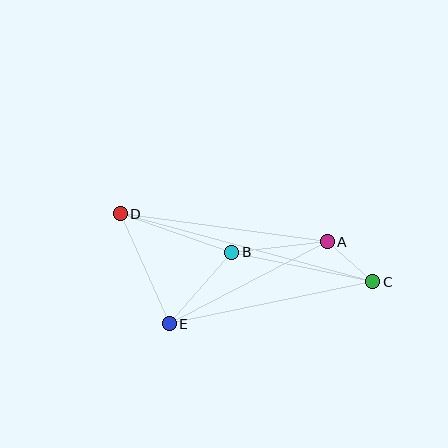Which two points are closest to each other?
Points A and C are closest to each other.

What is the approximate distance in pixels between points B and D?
The distance between B and D is approximately 118 pixels.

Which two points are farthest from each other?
Points C and D are farthest from each other.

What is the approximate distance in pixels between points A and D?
The distance between A and D is approximately 209 pixels.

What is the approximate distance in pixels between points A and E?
The distance between A and E is approximately 178 pixels.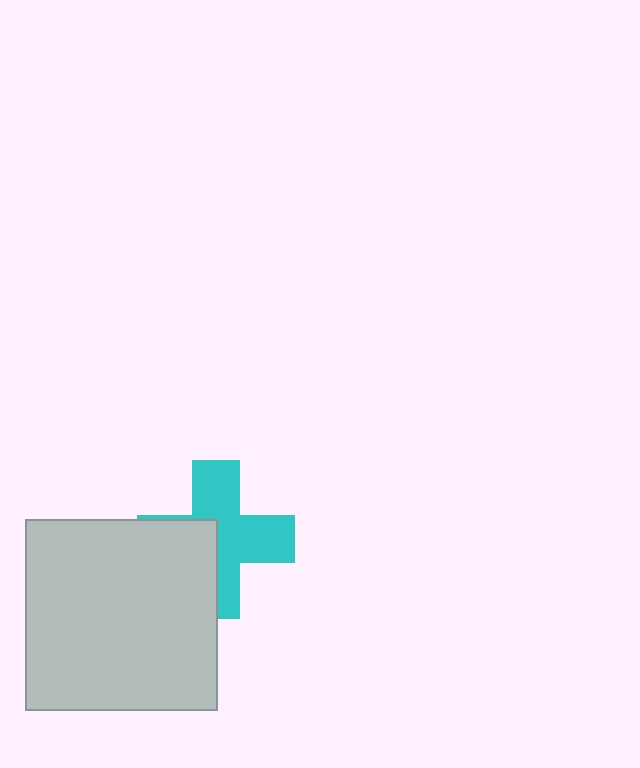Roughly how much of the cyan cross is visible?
About half of it is visible (roughly 62%).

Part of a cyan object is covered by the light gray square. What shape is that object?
It is a cross.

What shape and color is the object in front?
The object in front is a light gray square.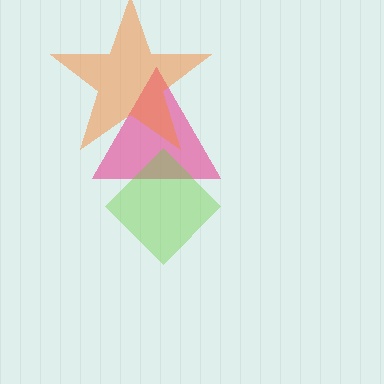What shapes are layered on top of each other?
The layered shapes are: a pink triangle, a lime diamond, an orange star.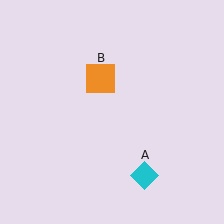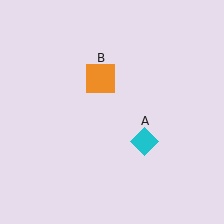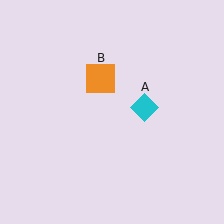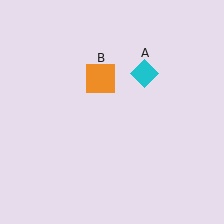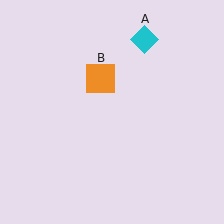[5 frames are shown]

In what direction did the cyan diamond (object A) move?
The cyan diamond (object A) moved up.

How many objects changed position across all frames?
1 object changed position: cyan diamond (object A).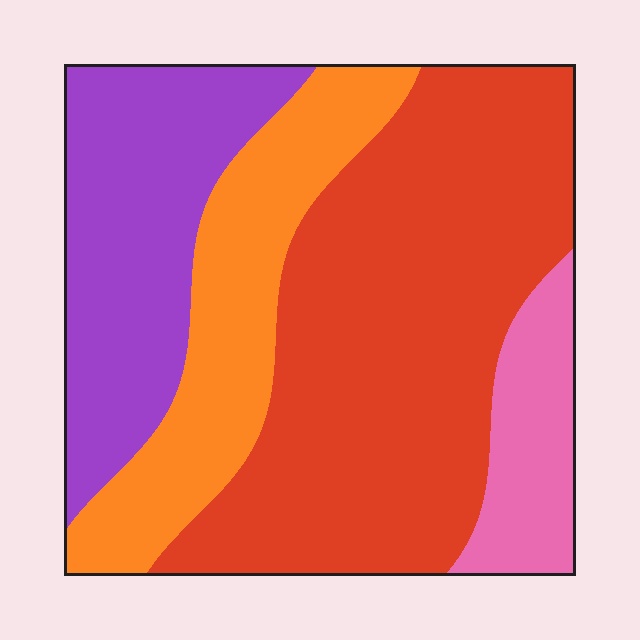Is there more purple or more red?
Red.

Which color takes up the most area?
Red, at roughly 45%.